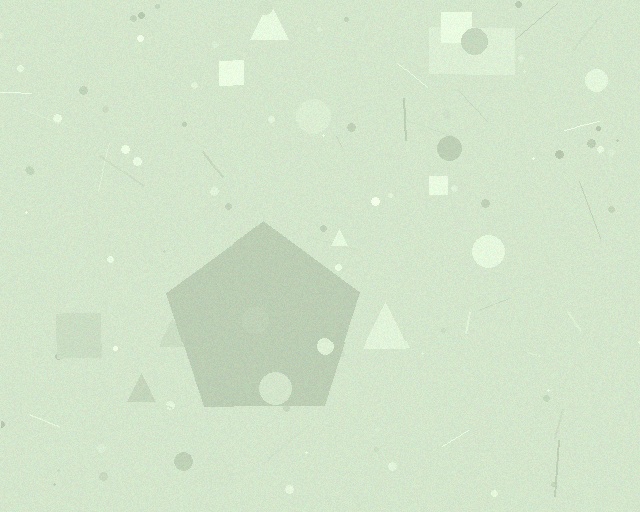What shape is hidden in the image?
A pentagon is hidden in the image.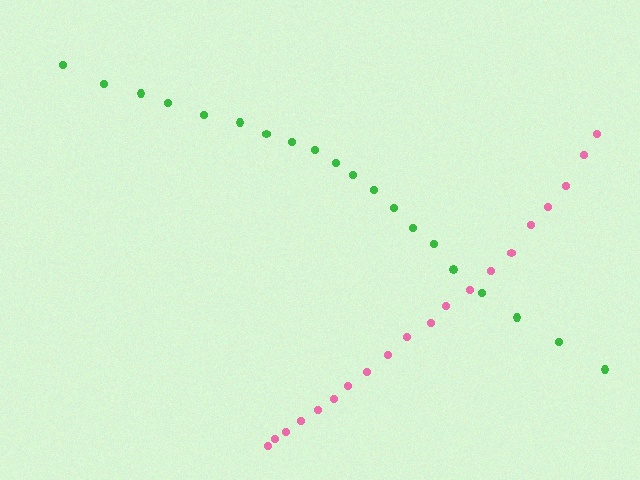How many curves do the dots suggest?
There are 2 distinct paths.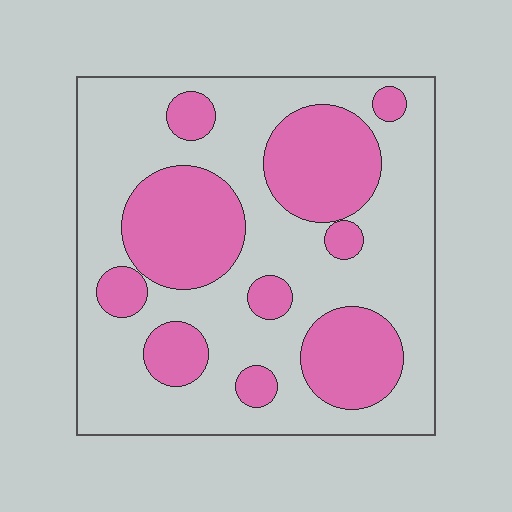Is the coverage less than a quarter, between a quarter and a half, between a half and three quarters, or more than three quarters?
Between a quarter and a half.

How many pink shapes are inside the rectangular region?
10.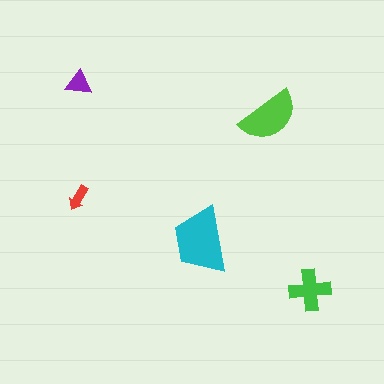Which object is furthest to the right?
The green cross is rightmost.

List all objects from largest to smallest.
The cyan trapezoid, the lime semicircle, the green cross, the purple triangle, the red arrow.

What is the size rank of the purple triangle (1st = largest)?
4th.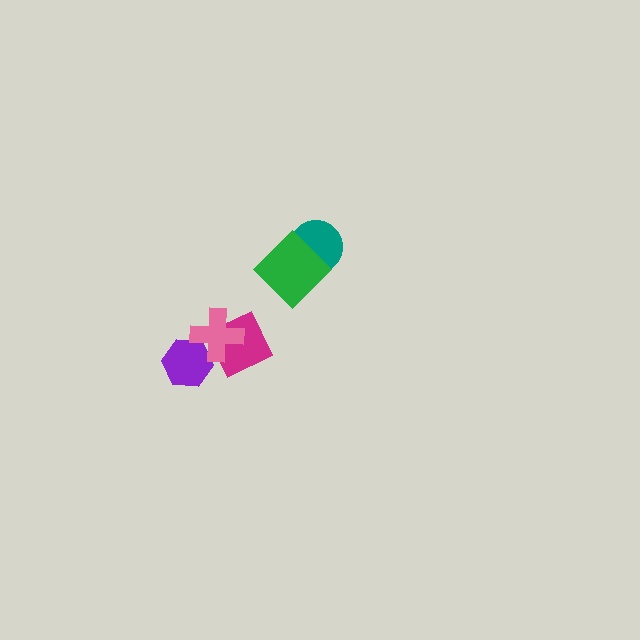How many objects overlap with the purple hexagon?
1 object overlaps with the purple hexagon.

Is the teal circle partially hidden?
Yes, it is partially covered by another shape.